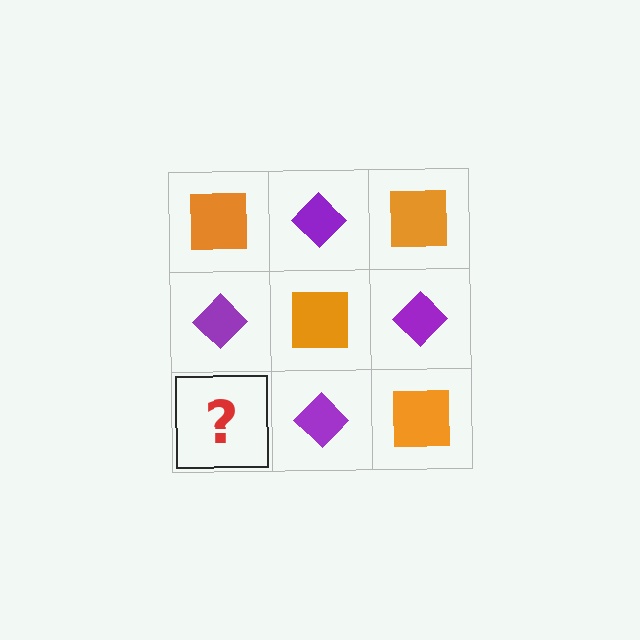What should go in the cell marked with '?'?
The missing cell should contain an orange square.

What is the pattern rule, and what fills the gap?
The rule is that it alternates orange square and purple diamond in a checkerboard pattern. The gap should be filled with an orange square.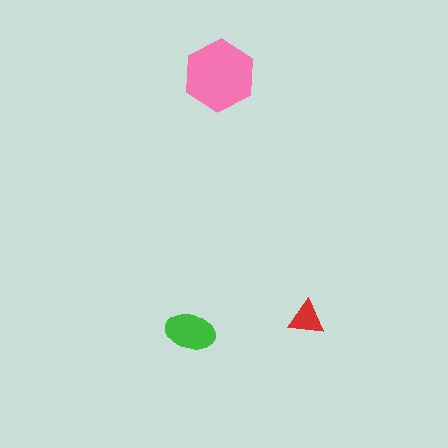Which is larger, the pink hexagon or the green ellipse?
The pink hexagon.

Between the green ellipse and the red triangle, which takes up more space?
The green ellipse.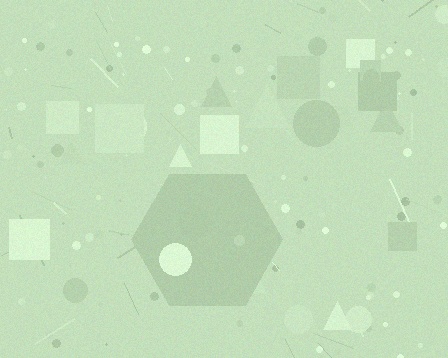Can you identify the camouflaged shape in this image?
The camouflaged shape is a hexagon.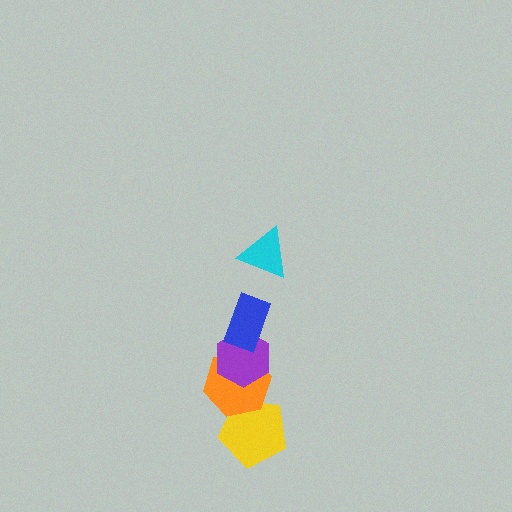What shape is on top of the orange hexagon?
The purple hexagon is on top of the orange hexagon.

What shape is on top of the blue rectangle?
The cyan triangle is on top of the blue rectangle.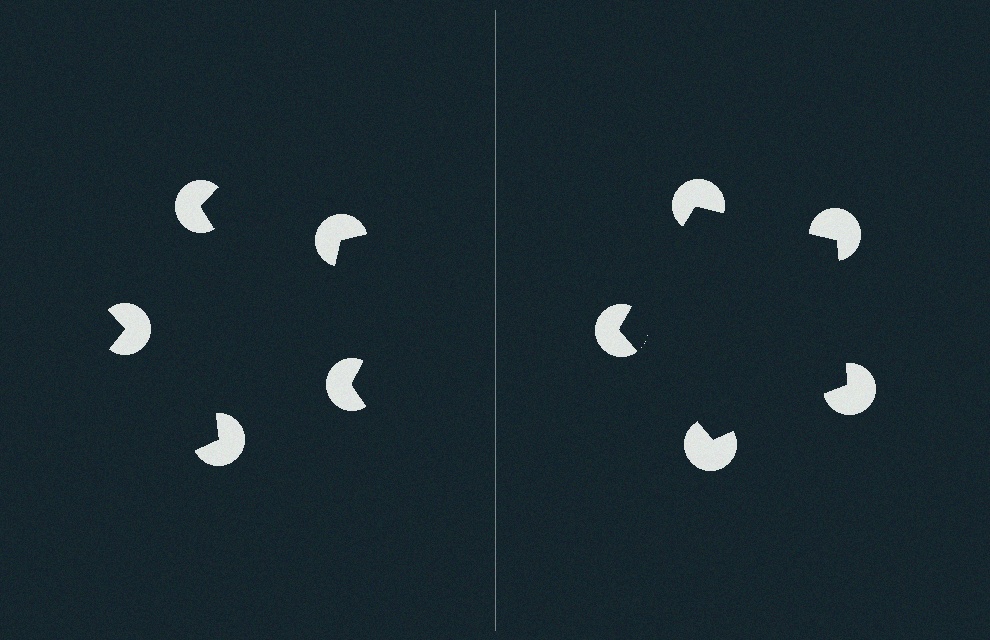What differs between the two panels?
The pac-man discs are positioned identically on both sides; only the wedge orientations differ. On the right they align to a pentagon; on the left they are misaligned.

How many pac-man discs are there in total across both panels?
10 — 5 on each side.